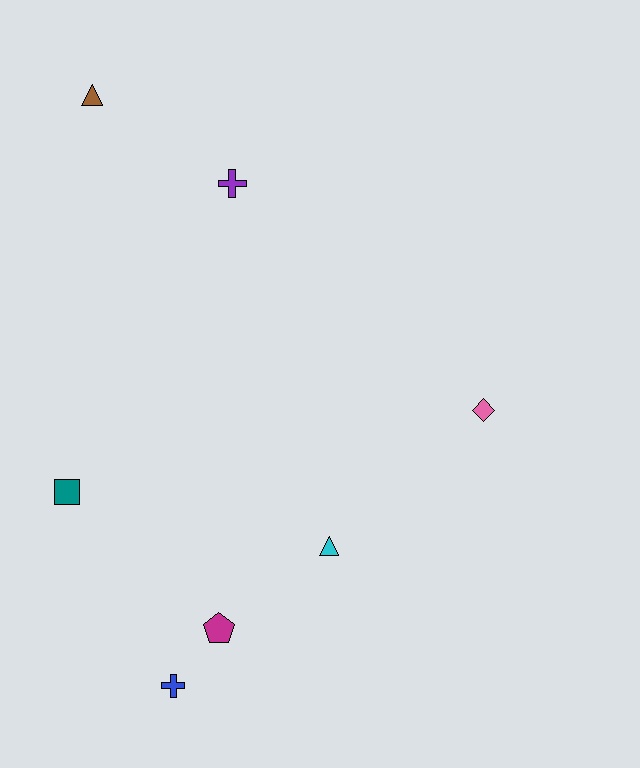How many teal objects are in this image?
There is 1 teal object.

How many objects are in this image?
There are 7 objects.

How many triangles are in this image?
There are 2 triangles.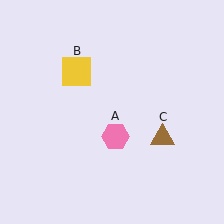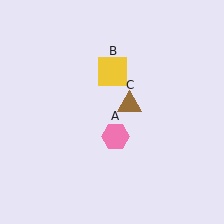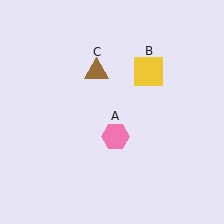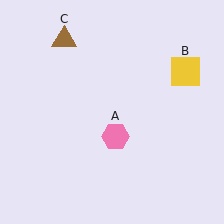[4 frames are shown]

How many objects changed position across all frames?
2 objects changed position: yellow square (object B), brown triangle (object C).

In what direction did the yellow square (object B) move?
The yellow square (object B) moved right.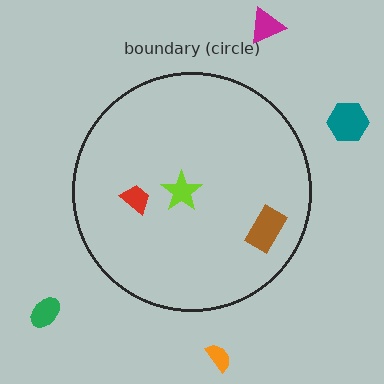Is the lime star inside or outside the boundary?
Inside.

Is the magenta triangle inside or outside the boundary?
Outside.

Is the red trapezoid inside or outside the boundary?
Inside.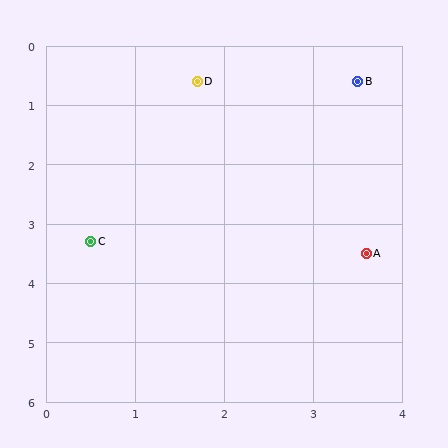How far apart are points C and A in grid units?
Points C and A are about 3.1 grid units apart.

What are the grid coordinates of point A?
Point A is at approximately (3.6, 3.5).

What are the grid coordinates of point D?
Point D is at approximately (1.7, 0.6).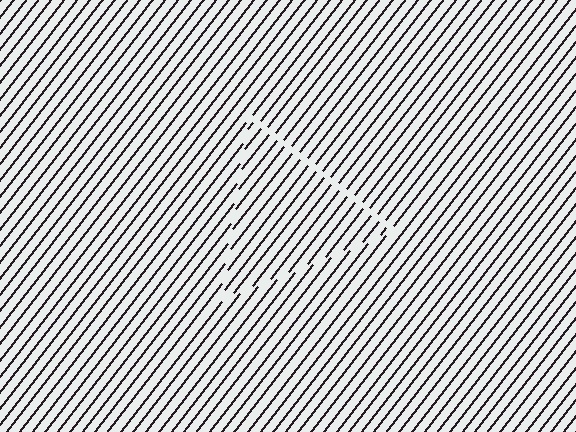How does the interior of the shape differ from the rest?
The interior of the shape contains the same grating, shifted by half a period — the contour is defined by the phase discontinuity where line-ends from the inner and outer gratings abut.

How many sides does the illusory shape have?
3 sides — the line-ends trace a triangle.